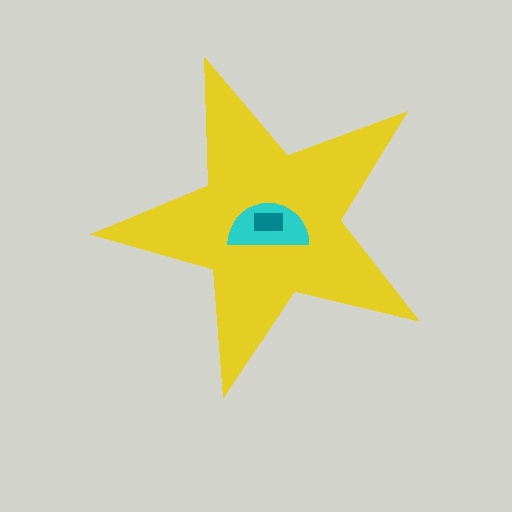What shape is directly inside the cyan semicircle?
The teal rectangle.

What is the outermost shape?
The yellow star.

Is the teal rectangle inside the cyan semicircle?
Yes.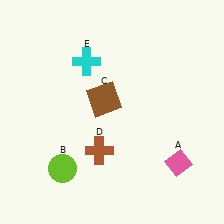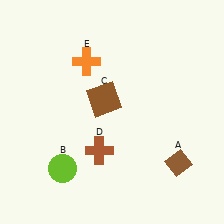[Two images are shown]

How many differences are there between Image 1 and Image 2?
There are 2 differences between the two images.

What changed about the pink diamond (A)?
In Image 1, A is pink. In Image 2, it changed to brown.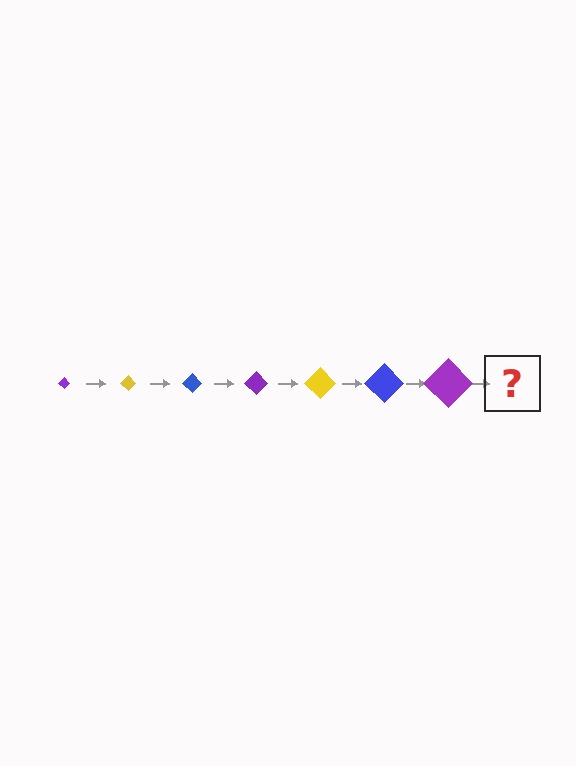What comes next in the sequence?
The next element should be a yellow diamond, larger than the previous one.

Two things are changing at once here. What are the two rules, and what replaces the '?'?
The two rules are that the diamond grows larger each step and the color cycles through purple, yellow, and blue. The '?' should be a yellow diamond, larger than the previous one.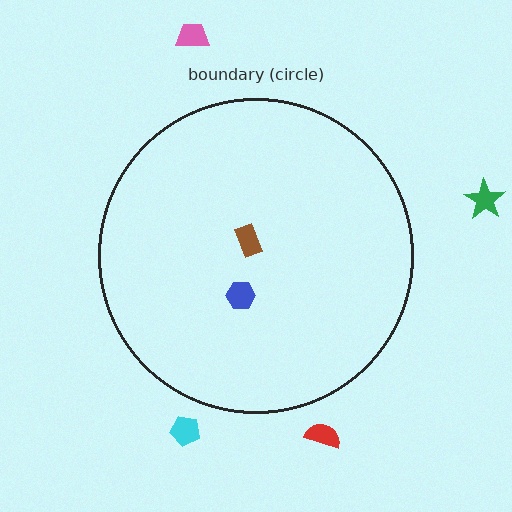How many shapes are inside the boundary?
2 inside, 4 outside.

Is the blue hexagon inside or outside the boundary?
Inside.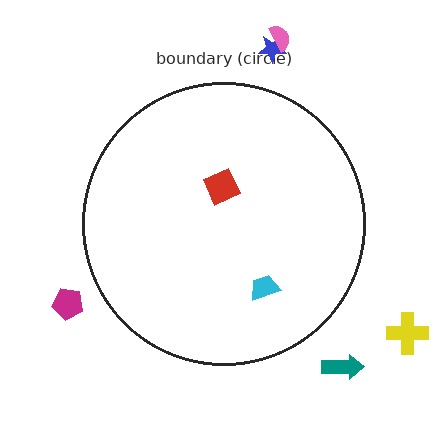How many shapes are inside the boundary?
2 inside, 5 outside.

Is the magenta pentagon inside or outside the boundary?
Outside.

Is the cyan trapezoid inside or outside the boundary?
Inside.